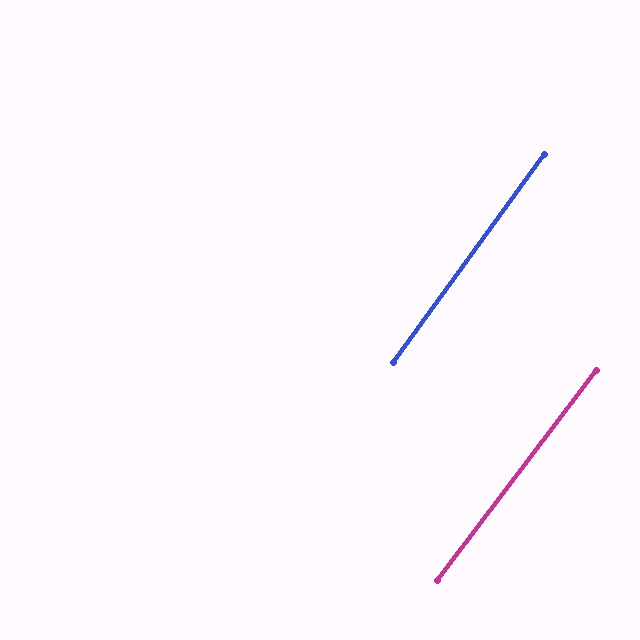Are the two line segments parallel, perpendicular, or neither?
Parallel — their directions differ by only 1.1°.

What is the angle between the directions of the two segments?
Approximately 1 degree.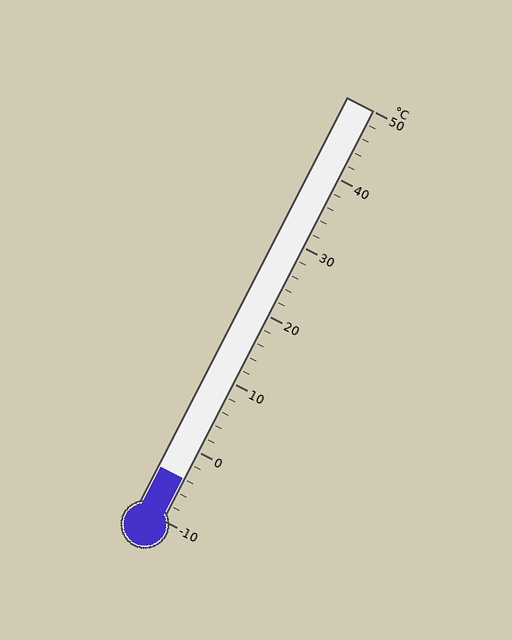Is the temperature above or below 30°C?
The temperature is below 30°C.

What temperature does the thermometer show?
The thermometer shows approximately -4°C.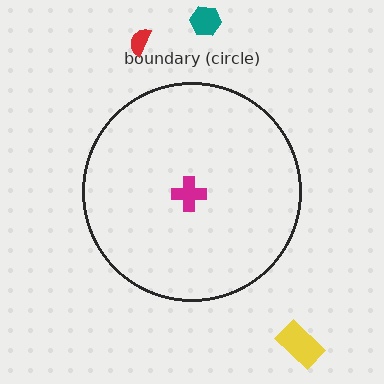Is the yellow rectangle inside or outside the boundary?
Outside.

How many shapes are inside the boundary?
1 inside, 3 outside.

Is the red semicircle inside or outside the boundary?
Outside.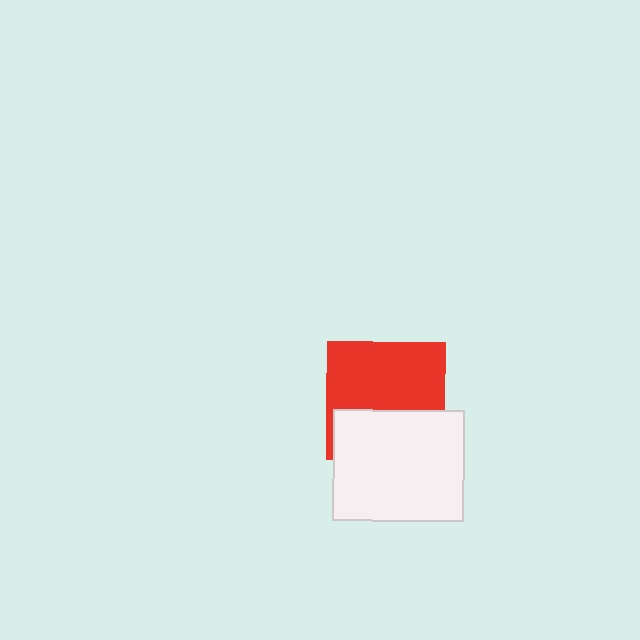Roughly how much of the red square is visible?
About half of it is visible (roughly 60%).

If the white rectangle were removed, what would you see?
You would see the complete red square.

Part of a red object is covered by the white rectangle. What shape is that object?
It is a square.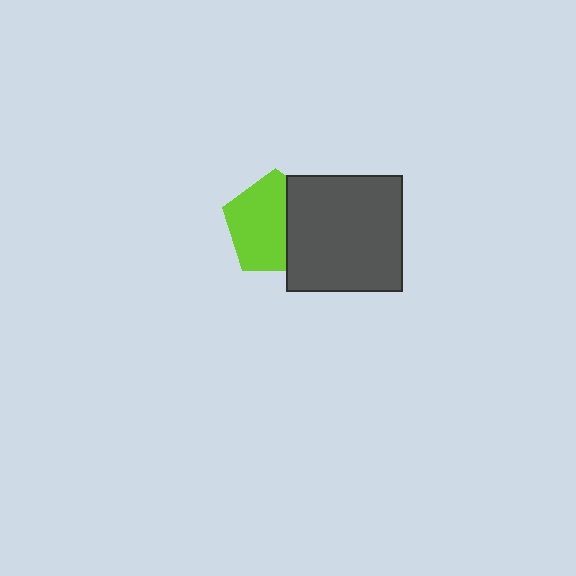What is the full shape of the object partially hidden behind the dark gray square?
The partially hidden object is a lime pentagon.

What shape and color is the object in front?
The object in front is a dark gray square.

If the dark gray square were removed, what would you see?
You would see the complete lime pentagon.